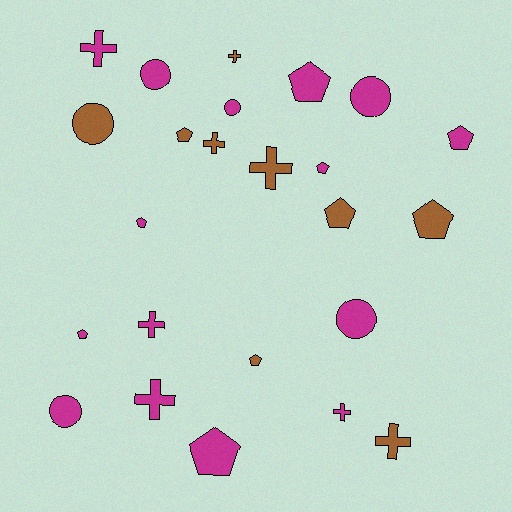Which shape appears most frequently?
Pentagon, with 10 objects.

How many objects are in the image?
There are 24 objects.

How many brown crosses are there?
There are 4 brown crosses.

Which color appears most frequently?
Magenta, with 15 objects.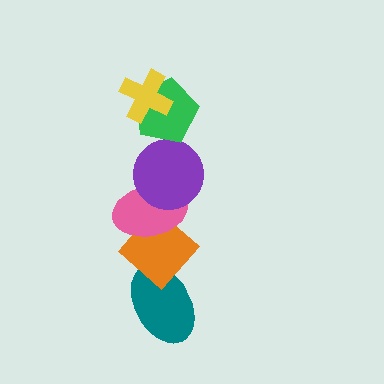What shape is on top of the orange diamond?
The pink ellipse is on top of the orange diamond.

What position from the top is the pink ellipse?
The pink ellipse is 4th from the top.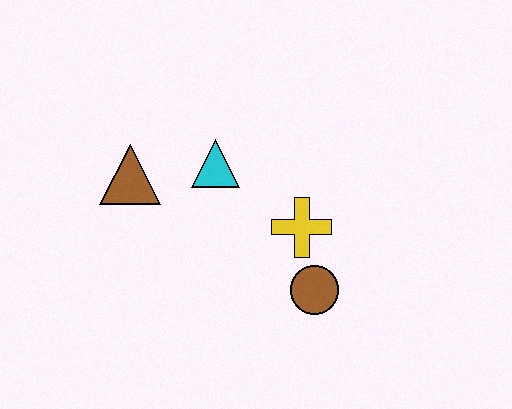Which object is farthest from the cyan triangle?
The brown circle is farthest from the cyan triangle.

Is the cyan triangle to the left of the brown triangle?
No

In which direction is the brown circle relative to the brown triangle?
The brown circle is to the right of the brown triangle.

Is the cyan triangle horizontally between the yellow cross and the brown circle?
No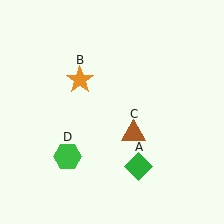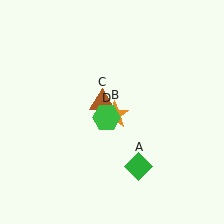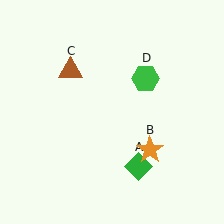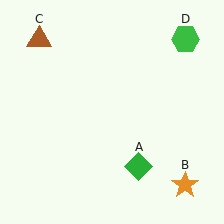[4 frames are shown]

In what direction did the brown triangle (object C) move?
The brown triangle (object C) moved up and to the left.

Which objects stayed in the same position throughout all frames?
Green diamond (object A) remained stationary.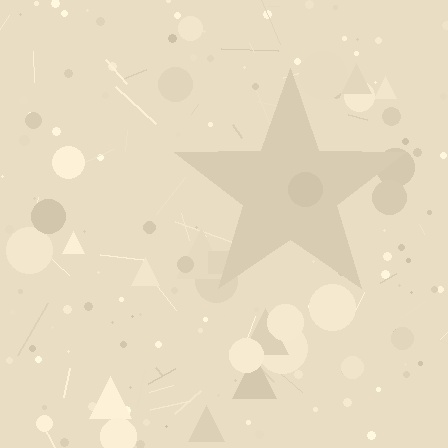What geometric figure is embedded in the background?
A star is embedded in the background.